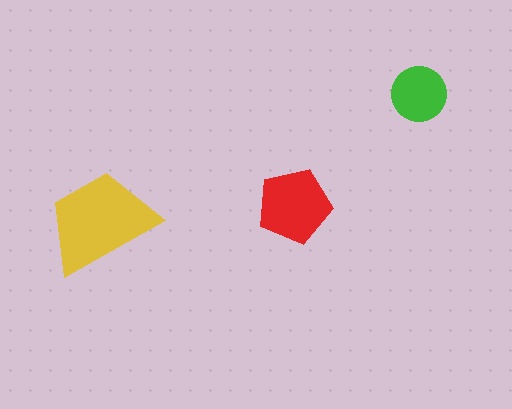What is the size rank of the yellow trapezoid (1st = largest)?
1st.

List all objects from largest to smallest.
The yellow trapezoid, the red pentagon, the green circle.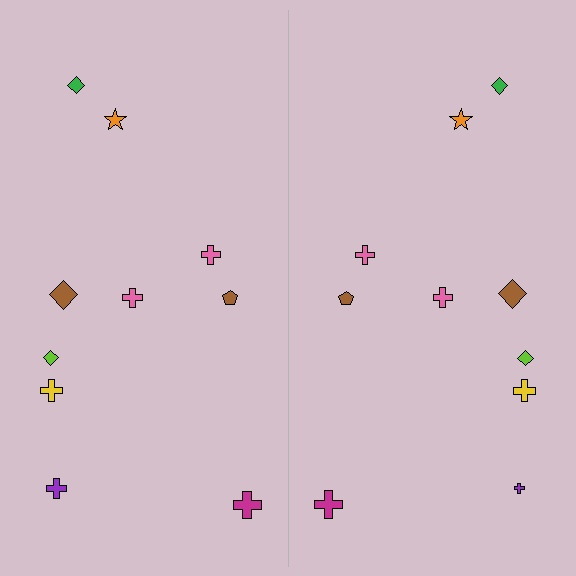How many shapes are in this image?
There are 20 shapes in this image.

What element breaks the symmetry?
The purple cross on the right side has a different size than its mirror counterpart.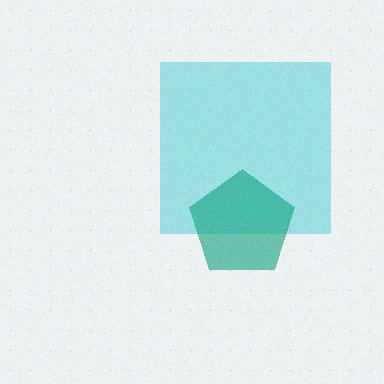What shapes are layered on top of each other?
The layered shapes are: a cyan square, a teal pentagon.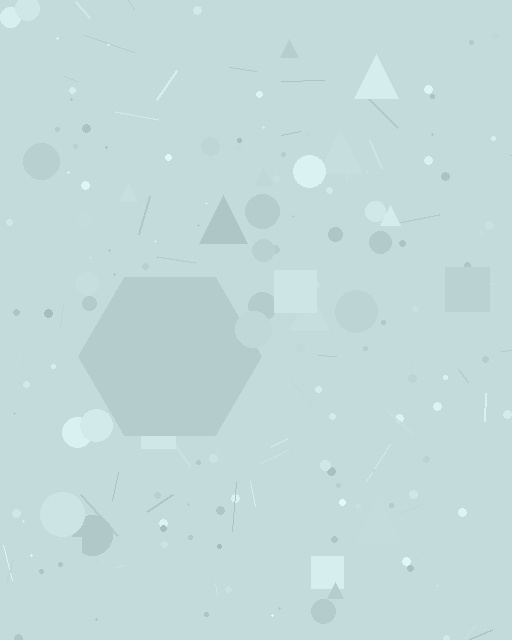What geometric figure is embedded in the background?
A hexagon is embedded in the background.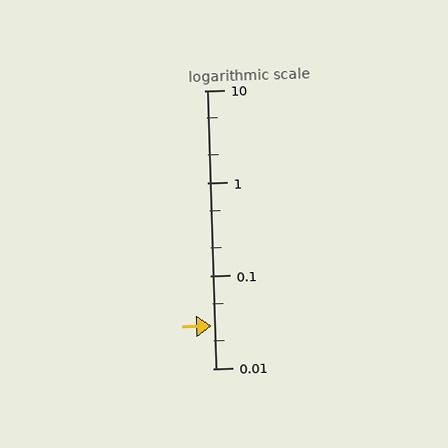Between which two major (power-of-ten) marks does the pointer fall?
The pointer is between 0.01 and 0.1.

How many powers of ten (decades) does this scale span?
The scale spans 3 decades, from 0.01 to 10.